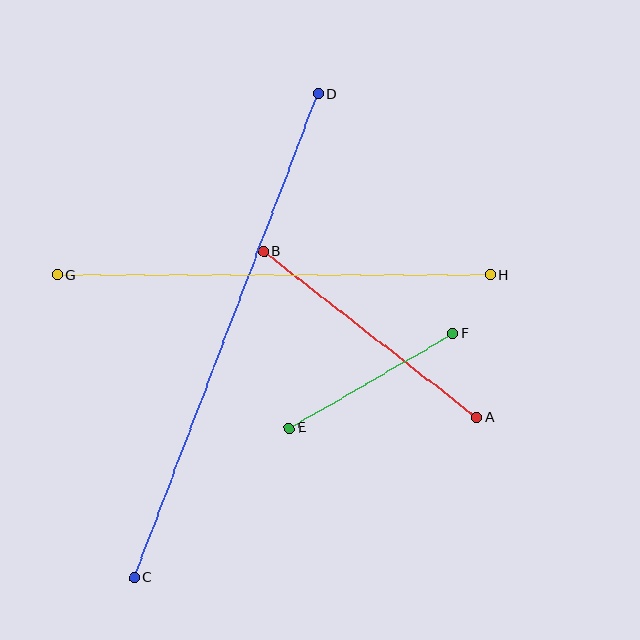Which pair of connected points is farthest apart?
Points C and D are farthest apart.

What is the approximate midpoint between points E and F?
The midpoint is at approximately (371, 381) pixels.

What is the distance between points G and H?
The distance is approximately 434 pixels.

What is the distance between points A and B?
The distance is approximately 271 pixels.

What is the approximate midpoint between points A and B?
The midpoint is at approximately (370, 334) pixels.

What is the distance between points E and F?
The distance is approximately 189 pixels.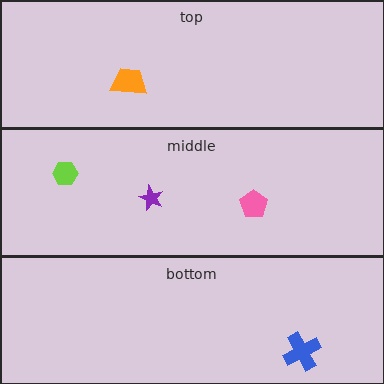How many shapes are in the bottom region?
1.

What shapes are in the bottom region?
The blue cross.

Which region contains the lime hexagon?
The middle region.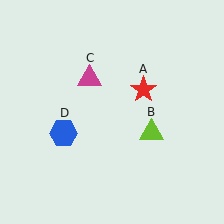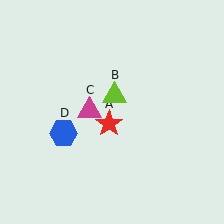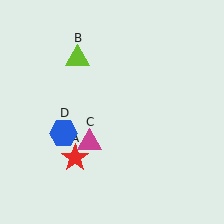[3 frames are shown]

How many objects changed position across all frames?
3 objects changed position: red star (object A), lime triangle (object B), magenta triangle (object C).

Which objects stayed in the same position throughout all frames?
Blue hexagon (object D) remained stationary.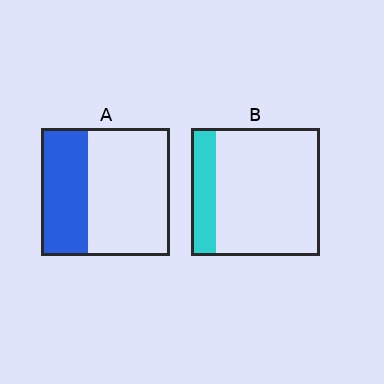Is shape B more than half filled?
No.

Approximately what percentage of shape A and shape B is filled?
A is approximately 35% and B is approximately 20%.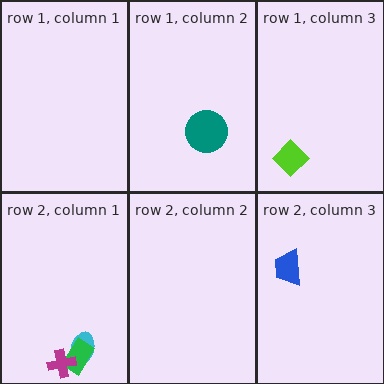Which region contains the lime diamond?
The row 1, column 3 region.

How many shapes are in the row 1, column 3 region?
1.